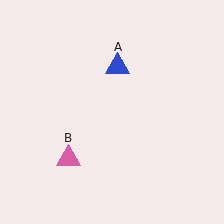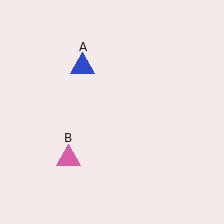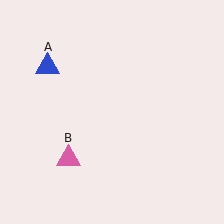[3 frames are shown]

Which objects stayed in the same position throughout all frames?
Pink triangle (object B) remained stationary.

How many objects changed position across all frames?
1 object changed position: blue triangle (object A).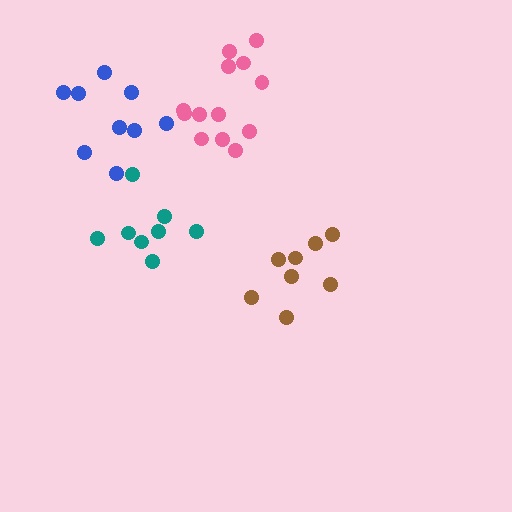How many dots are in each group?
Group 1: 8 dots, Group 2: 8 dots, Group 3: 9 dots, Group 4: 13 dots (38 total).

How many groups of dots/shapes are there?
There are 4 groups.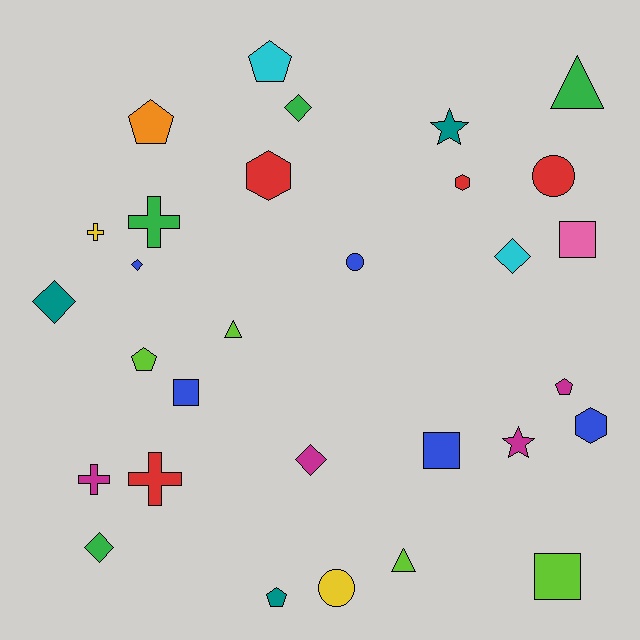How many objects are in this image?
There are 30 objects.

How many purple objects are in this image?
There are no purple objects.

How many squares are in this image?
There are 4 squares.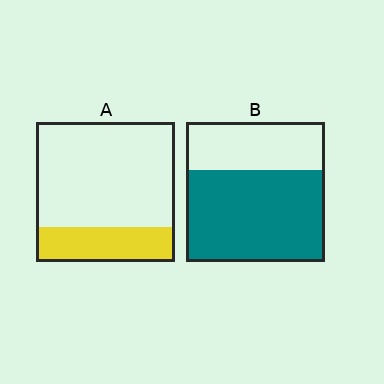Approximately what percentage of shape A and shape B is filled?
A is approximately 25% and B is approximately 65%.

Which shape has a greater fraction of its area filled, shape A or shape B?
Shape B.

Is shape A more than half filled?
No.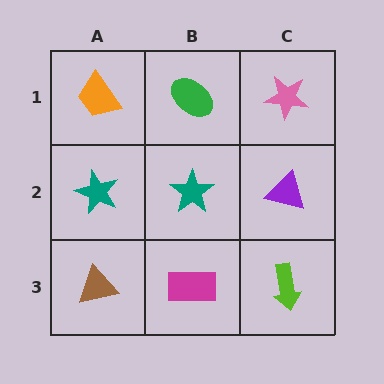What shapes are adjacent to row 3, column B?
A teal star (row 2, column B), a brown triangle (row 3, column A), a lime arrow (row 3, column C).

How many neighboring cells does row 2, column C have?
3.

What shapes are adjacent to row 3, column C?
A purple triangle (row 2, column C), a magenta rectangle (row 3, column B).